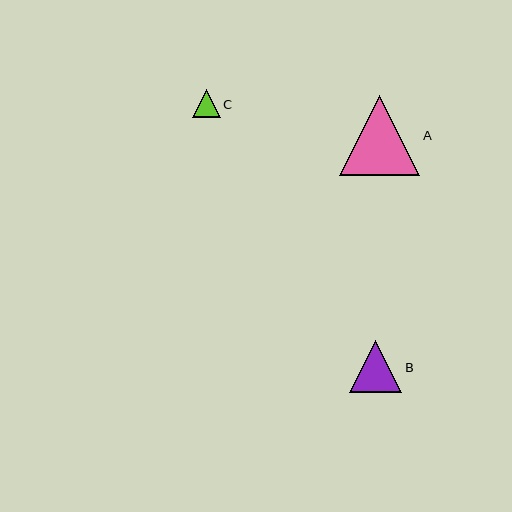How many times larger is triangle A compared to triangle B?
Triangle A is approximately 1.5 times the size of triangle B.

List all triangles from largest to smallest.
From largest to smallest: A, B, C.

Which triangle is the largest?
Triangle A is the largest with a size of approximately 80 pixels.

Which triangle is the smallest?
Triangle C is the smallest with a size of approximately 28 pixels.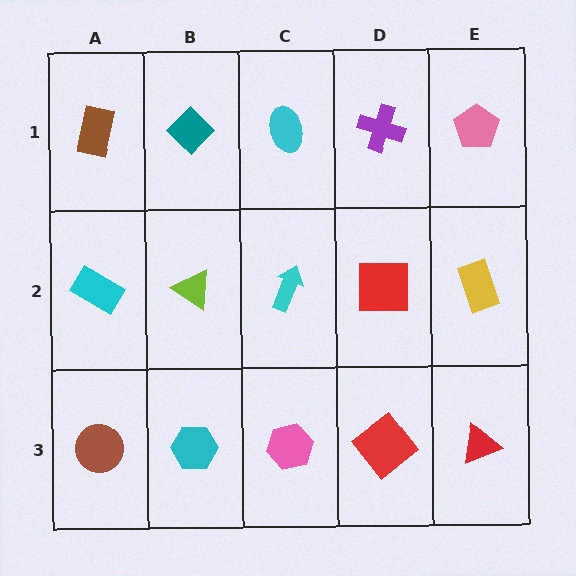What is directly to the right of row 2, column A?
A lime triangle.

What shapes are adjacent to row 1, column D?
A red square (row 2, column D), a cyan ellipse (row 1, column C), a pink pentagon (row 1, column E).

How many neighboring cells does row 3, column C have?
3.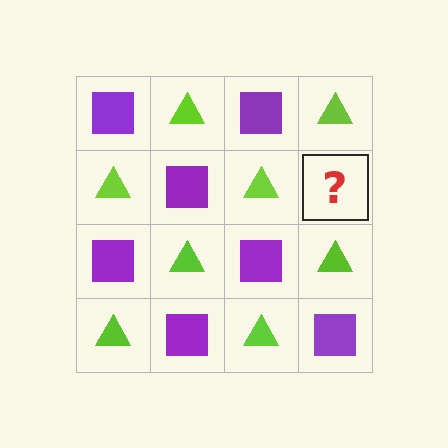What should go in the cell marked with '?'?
The missing cell should contain a purple square.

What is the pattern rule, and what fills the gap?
The rule is that it alternates purple square and lime triangle in a checkerboard pattern. The gap should be filled with a purple square.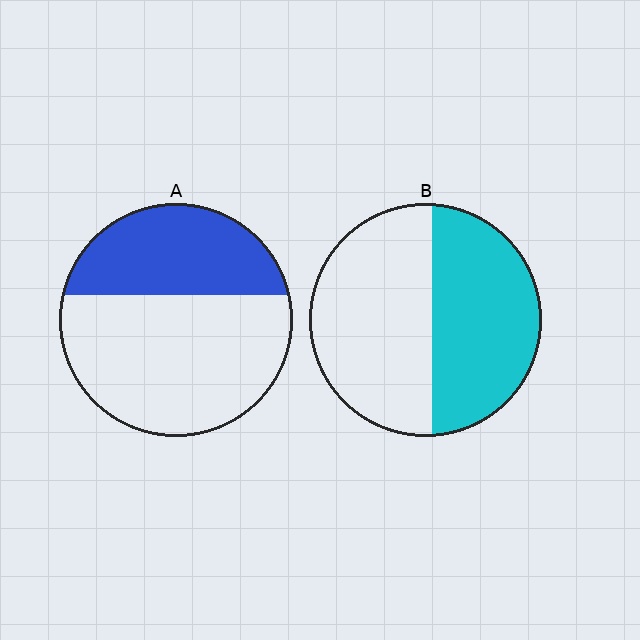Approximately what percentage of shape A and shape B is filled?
A is approximately 35% and B is approximately 45%.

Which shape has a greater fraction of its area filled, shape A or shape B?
Shape B.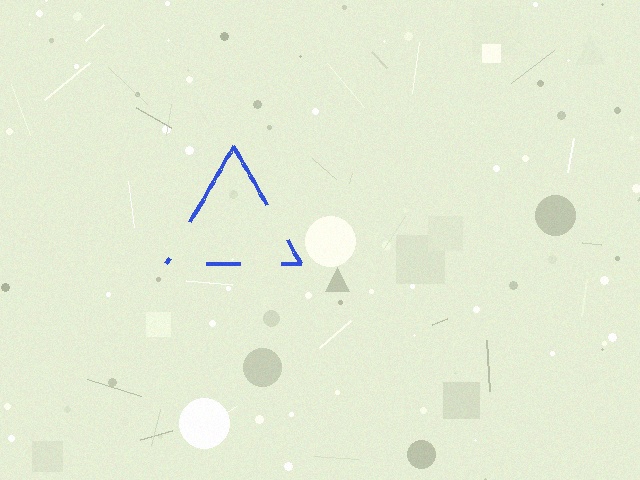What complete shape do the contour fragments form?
The contour fragments form a triangle.